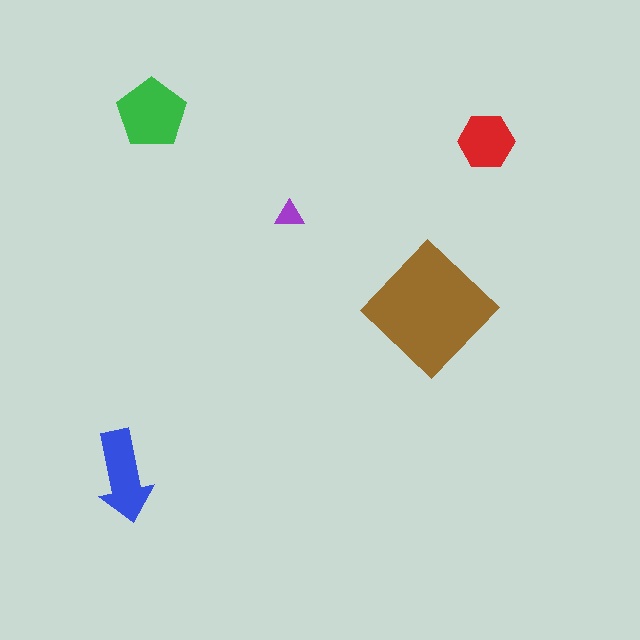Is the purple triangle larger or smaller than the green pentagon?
Smaller.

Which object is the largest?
The brown diamond.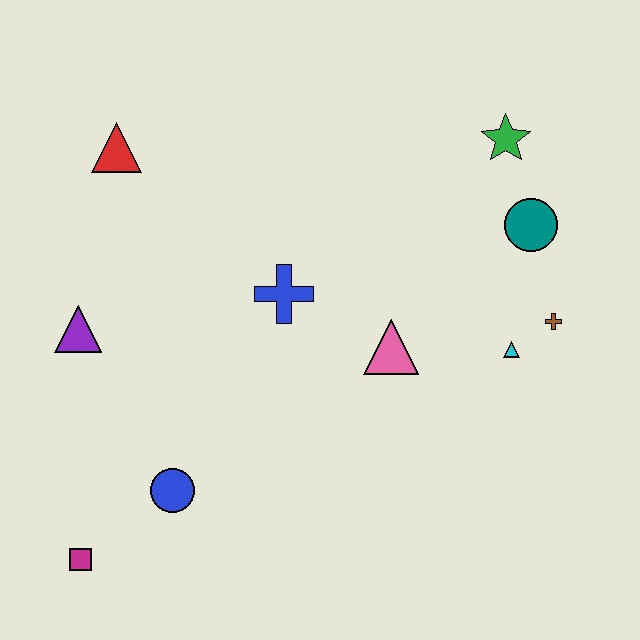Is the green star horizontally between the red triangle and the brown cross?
Yes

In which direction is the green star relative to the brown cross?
The green star is above the brown cross.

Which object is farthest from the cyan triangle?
The magenta square is farthest from the cyan triangle.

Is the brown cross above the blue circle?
Yes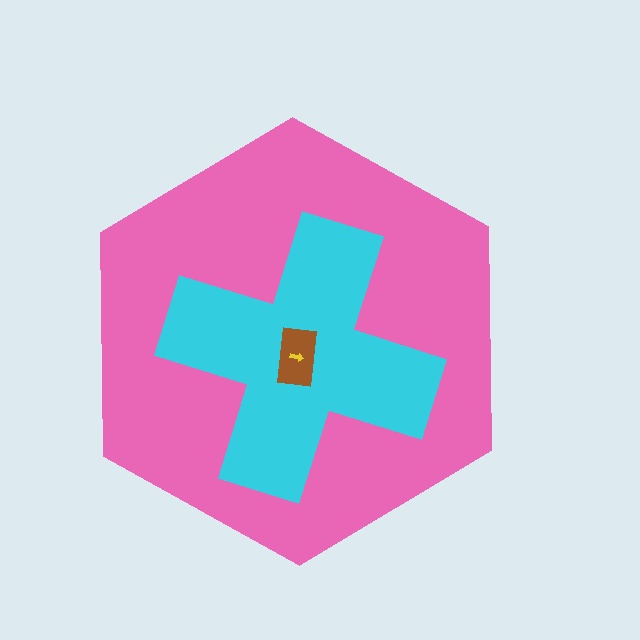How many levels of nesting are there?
4.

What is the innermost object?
The yellow arrow.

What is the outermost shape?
The pink hexagon.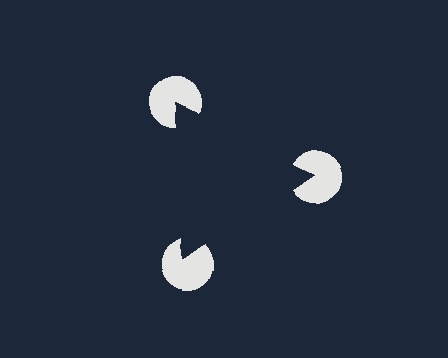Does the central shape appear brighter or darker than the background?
It typically appears slightly darker than the background, even though no actual brightness change is drawn.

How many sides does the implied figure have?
3 sides.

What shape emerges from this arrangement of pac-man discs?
An illusory triangle — its edges are inferred from the aligned wedge cuts in the pac-man discs, not physically drawn.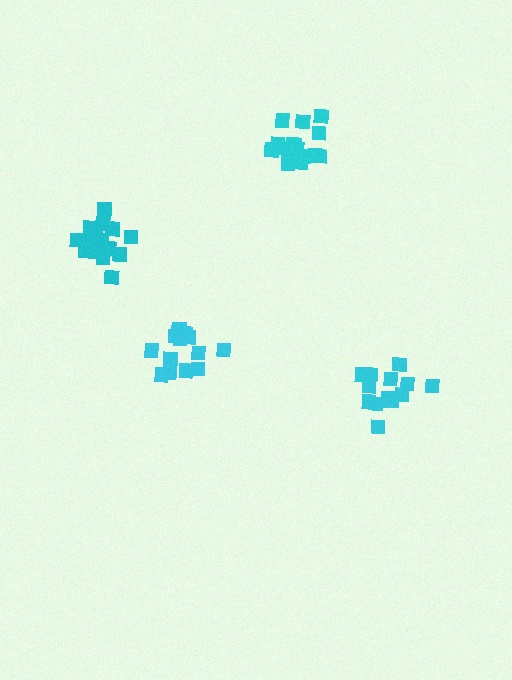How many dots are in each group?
Group 1: 13 dots, Group 2: 13 dots, Group 3: 18 dots, Group 4: 18 dots (62 total).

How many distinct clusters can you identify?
There are 4 distinct clusters.